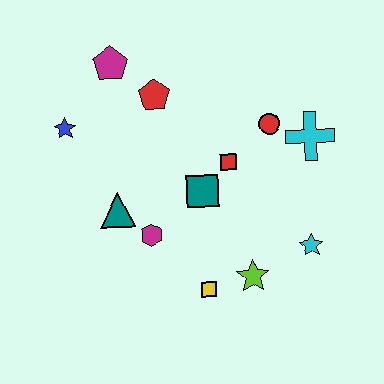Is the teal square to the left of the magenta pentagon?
No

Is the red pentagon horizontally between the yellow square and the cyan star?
No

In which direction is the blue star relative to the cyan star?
The blue star is to the left of the cyan star.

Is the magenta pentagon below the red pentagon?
No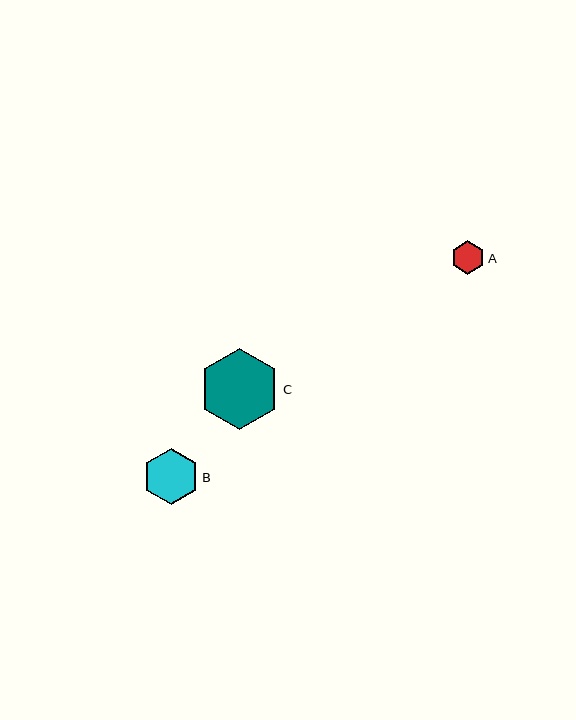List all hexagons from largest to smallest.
From largest to smallest: C, B, A.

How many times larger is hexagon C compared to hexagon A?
Hexagon C is approximately 2.4 times the size of hexagon A.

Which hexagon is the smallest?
Hexagon A is the smallest with a size of approximately 33 pixels.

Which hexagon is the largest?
Hexagon C is the largest with a size of approximately 81 pixels.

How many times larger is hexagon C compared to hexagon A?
Hexagon C is approximately 2.4 times the size of hexagon A.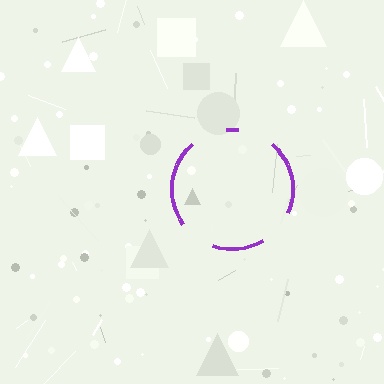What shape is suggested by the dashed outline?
The dashed outline suggests a circle.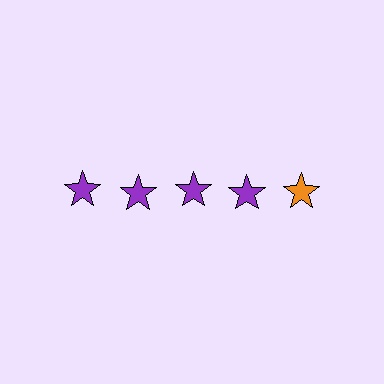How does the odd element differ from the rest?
It has a different color: orange instead of purple.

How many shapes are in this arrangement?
There are 5 shapes arranged in a grid pattern.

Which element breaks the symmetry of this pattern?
The orange star in the top row, rightmost column breaks the symmetry. All other shapes are purple stars.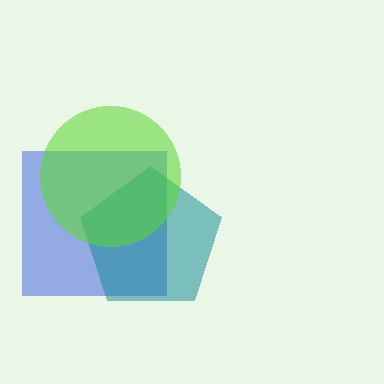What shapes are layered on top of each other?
The layered shapes are: a blue square, a teal pentagon, a lime circle.